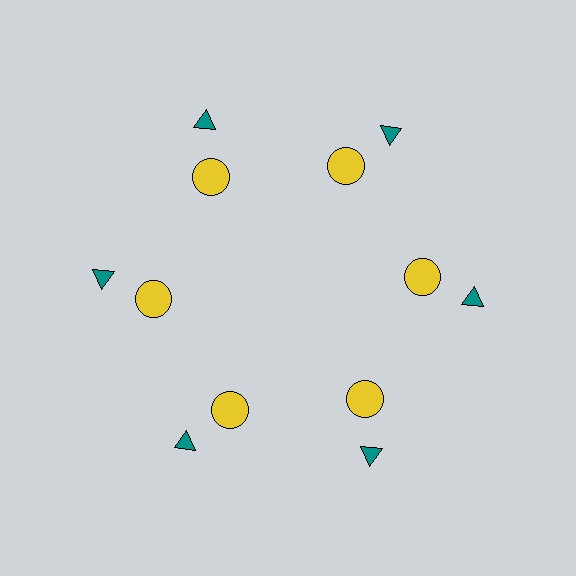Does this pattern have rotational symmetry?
Yes, this pattern has 6-fold rotational symmetry. It looks the same after rotating 60 degrees around the center.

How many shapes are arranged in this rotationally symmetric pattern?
There are 12 shapes, arranged in 6 groups of 2.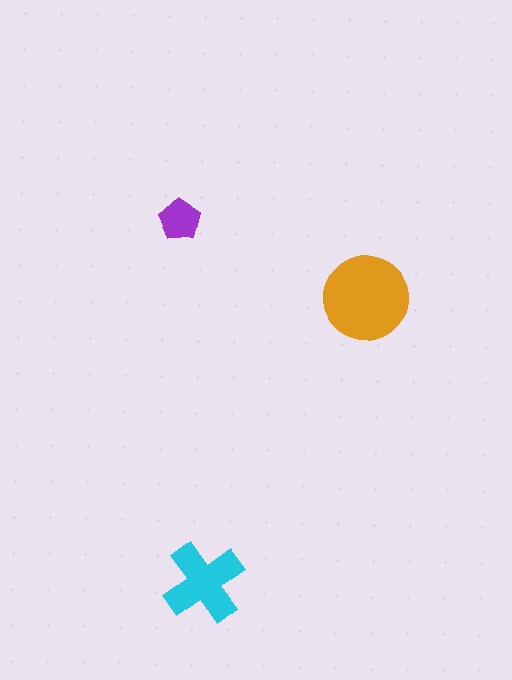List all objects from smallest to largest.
The purple pentagon, the cyan cross, the orange circle.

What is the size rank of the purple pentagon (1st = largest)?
3rd.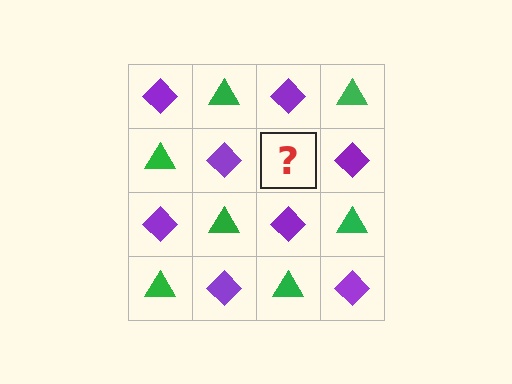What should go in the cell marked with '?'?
The missing cell should contain a green triangle.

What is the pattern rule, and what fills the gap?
The rule is that it alternates purple diamond and green triangle in a checkerboard pattern. The gap should be filled with a green triangle.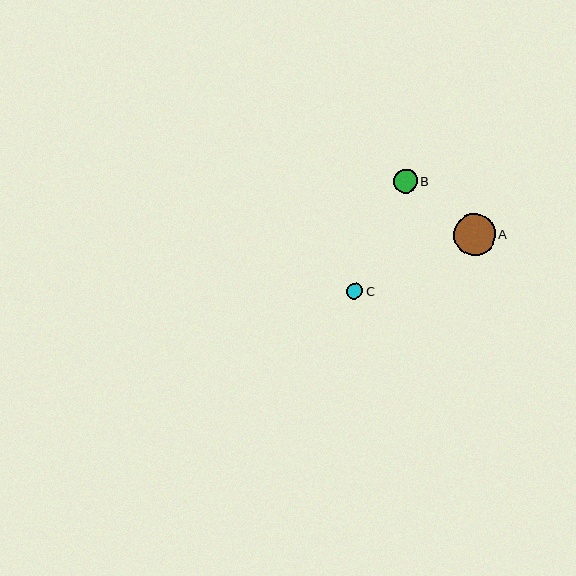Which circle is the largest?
Circle A is the largest with a size of approximately 42 pixels.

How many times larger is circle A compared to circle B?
Circle A is approximately 1.8 times the size of circle B.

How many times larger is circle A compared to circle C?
Circle A is approximately 2.6 times the size of circle C.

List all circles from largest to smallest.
From largest to smallest: A, B, C.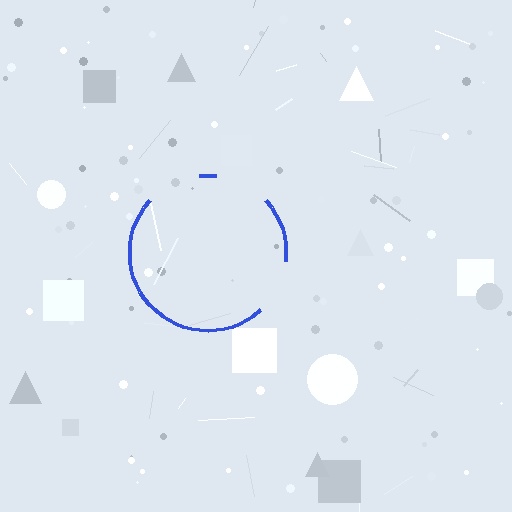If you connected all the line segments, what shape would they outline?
They would outline a circle.